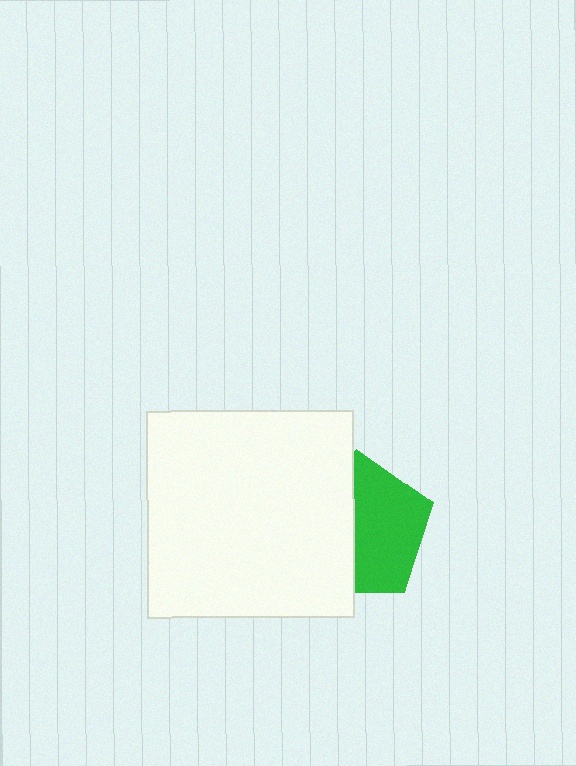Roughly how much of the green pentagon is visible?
About half of it is visible (roughly 53%).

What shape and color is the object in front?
The object in front is a white square.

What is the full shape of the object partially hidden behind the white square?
The partially hidden object is a green pentagon.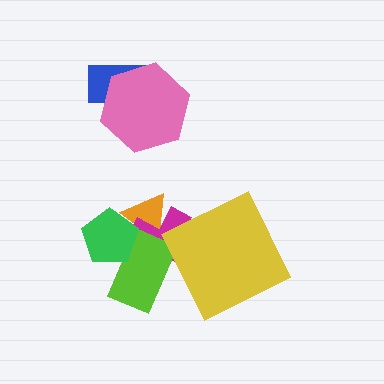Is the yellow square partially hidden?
No, no other shape covers it.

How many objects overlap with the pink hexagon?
1 object overlaps with the pink hexagon.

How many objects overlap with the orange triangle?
3 objects overlap with the orange triangle.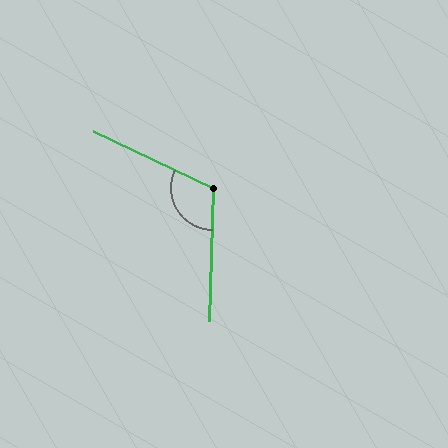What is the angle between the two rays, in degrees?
Approximately 114 degrees.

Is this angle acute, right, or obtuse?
It is obtuse.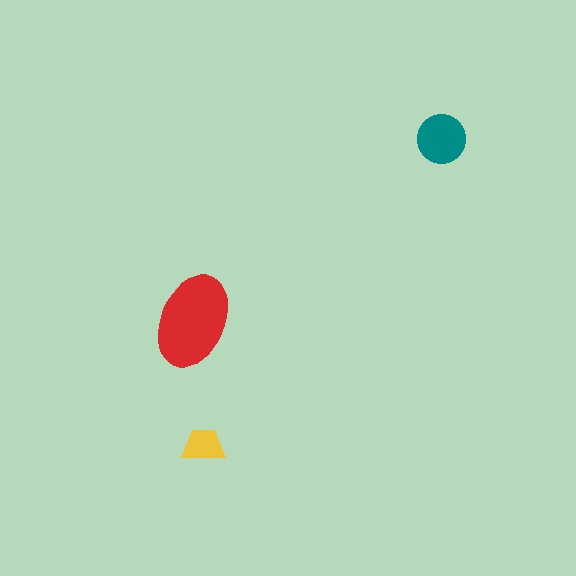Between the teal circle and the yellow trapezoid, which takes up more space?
The teal circle.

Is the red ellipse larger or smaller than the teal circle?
Larger.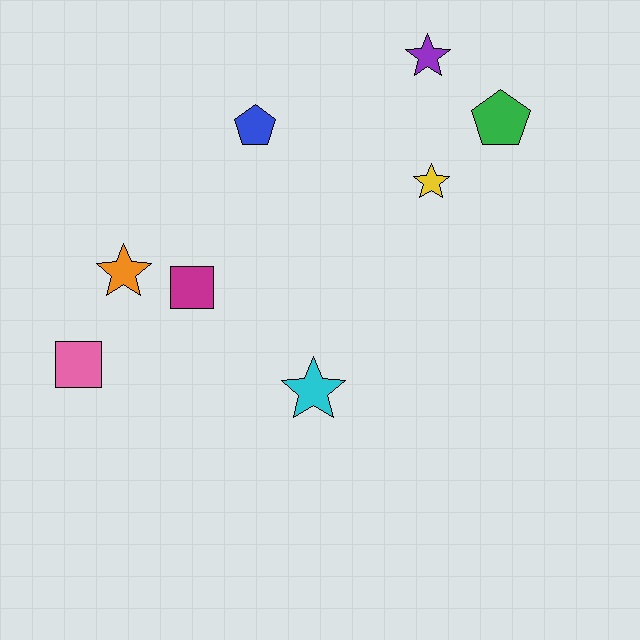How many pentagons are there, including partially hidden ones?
There are 2 pentagons.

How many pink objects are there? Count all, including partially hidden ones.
There is 1 pink object.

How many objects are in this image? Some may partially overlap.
There are 8 objects.